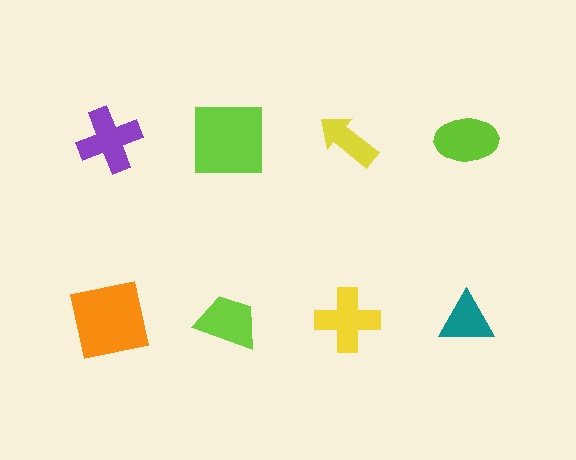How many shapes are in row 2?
4 shapes.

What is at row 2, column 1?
An orange square.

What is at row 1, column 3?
A yellow arrow.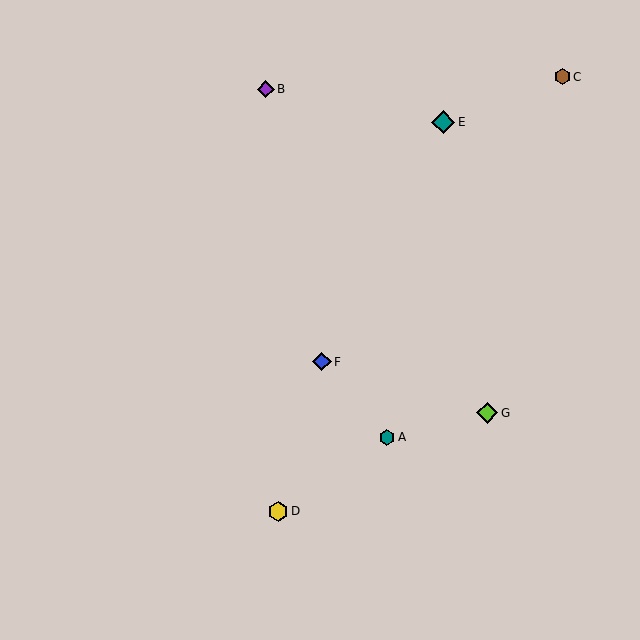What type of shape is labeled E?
Shape E is a teal diamond.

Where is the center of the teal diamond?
The center of the teal diamond is at (443, 122).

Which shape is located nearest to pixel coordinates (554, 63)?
The brown hexagon (labeled C) at (562, 77) is nearest to that location.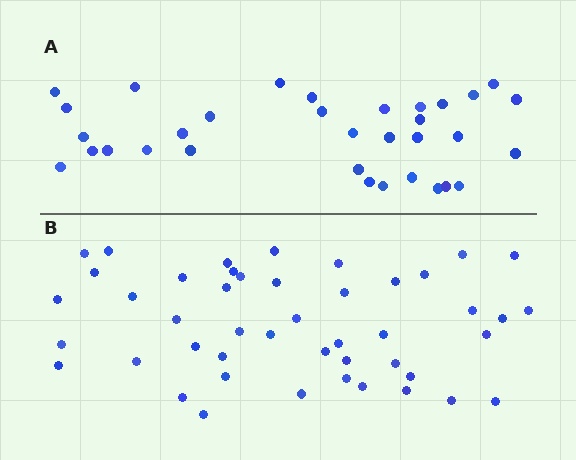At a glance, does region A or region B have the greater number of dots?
Region B (the bottom region) has more dots.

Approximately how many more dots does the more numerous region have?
Region B has approximately 15 more dots than region A.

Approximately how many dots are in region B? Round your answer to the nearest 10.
About 50 dots. (The exact count is 46, which rounds to 50.)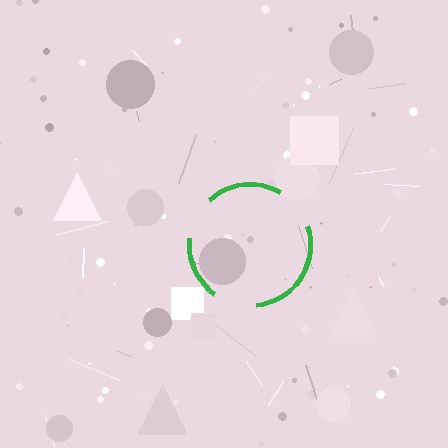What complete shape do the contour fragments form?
The contour fragments form a circle.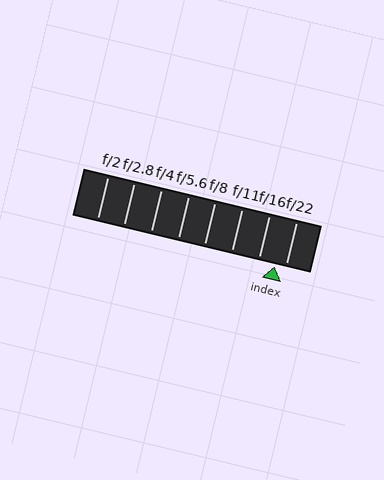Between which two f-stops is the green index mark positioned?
The index mark is between f/16 and f/22.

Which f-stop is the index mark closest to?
The index mark is closest to f/22.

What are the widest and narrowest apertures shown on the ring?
The widest aperture shown is f/2 and the narrowest is f/22.